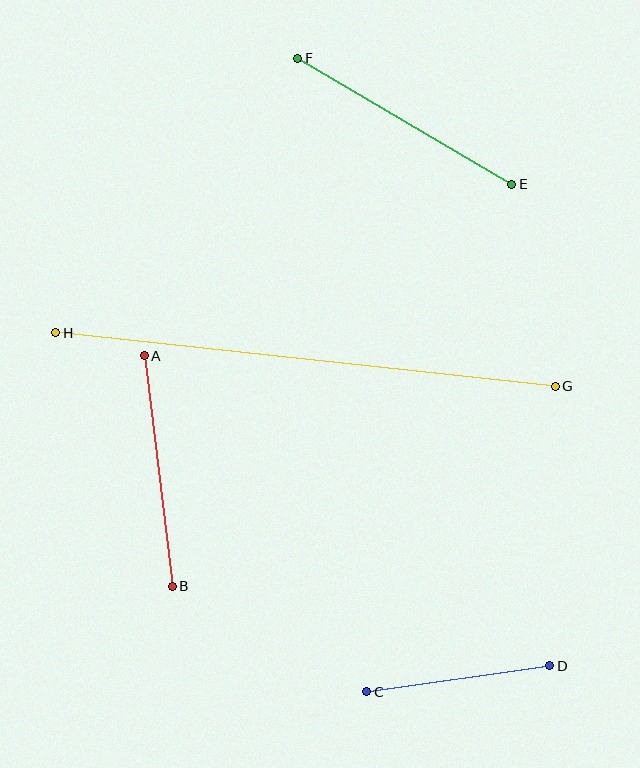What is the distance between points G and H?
The distance is approximately 502 pixels.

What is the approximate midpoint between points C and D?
The midpoint is at approximately (458, 679) pixels.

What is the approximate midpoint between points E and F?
The midpoint is at approximately (405, 121) pixels.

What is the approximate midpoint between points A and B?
The midpoint is at approximately (158, 471) pixels.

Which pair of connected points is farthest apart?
Points G and H are farthest apart.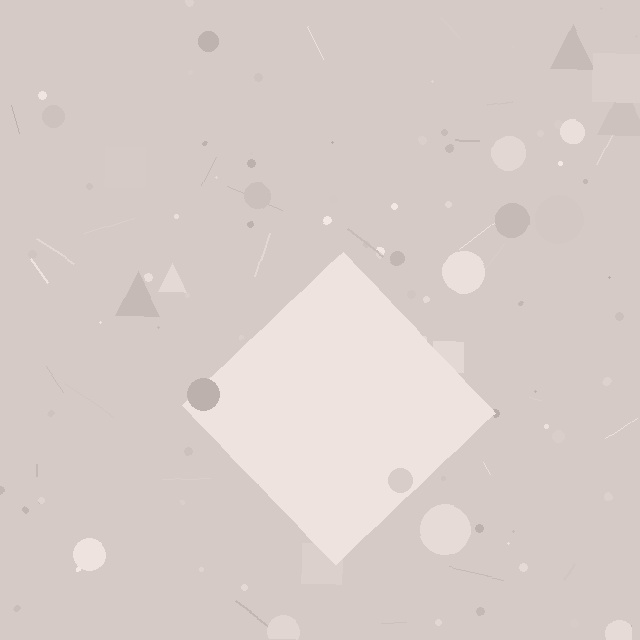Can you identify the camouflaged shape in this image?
The camouflaged shape is a diamond.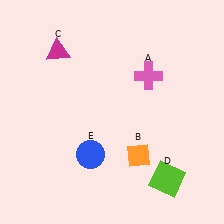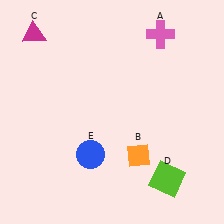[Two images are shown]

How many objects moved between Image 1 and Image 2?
2 objects moved between the two images.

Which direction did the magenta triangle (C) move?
The magenta triangle (C) moved left.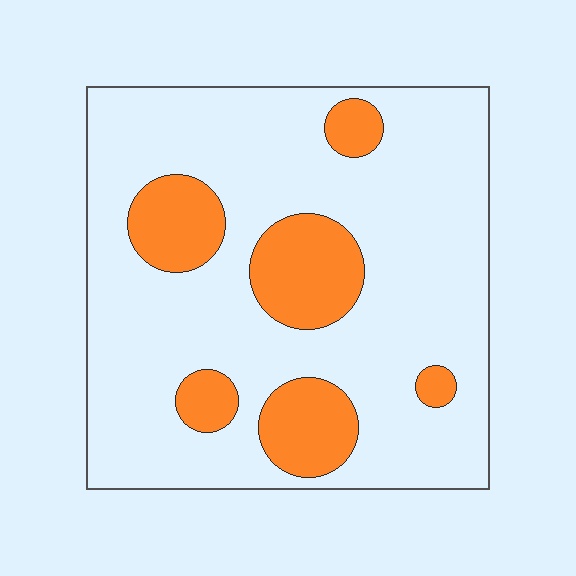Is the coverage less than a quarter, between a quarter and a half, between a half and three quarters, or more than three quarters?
Less than a quarter.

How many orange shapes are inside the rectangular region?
6.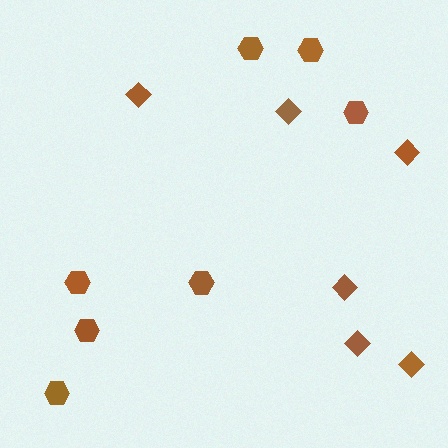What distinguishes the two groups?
There are 2 groups: one group of hexagons (7) and one group of diamonds (6).